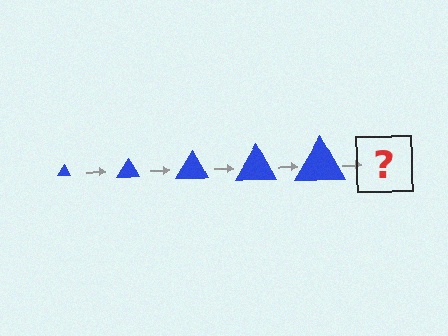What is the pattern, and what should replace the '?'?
The pattern is that the triangle gets progressively larger each step. The '?' should be a blue triangle, larger than the previous one.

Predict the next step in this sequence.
The next step is a blue triangle, larger than the previous one.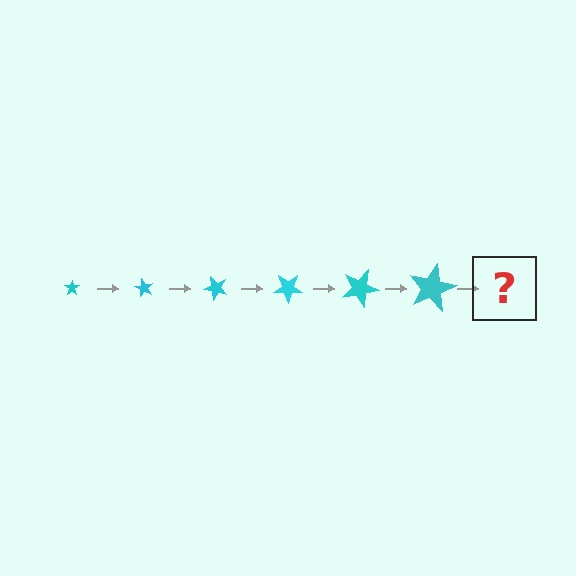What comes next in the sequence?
The next element should be a star, larger than the previous one and rotated 360 degrees from the start.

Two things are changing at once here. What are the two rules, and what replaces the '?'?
The two rules are that the star grows larger each step and it rotates 60 degrees each step. The '?' should be a star, larger than the previous one and rotated 360 degrees from the start.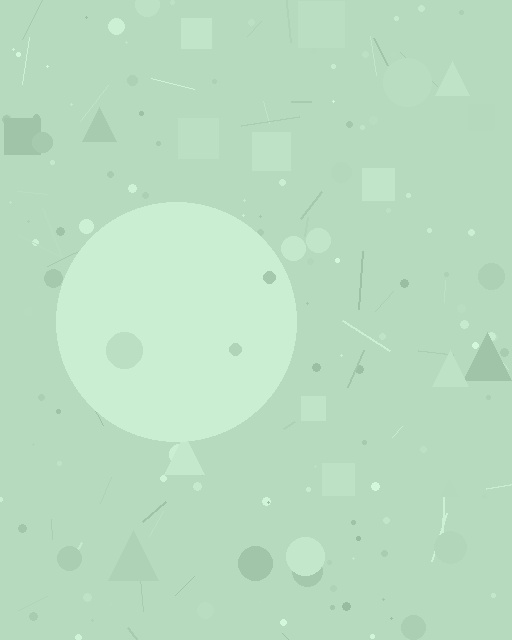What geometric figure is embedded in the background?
A circle is embedded in the background.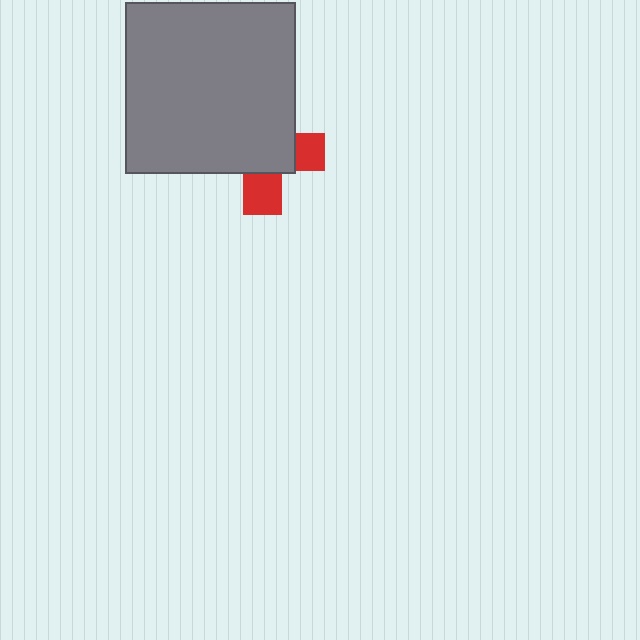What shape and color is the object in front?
The object in front is a gray square.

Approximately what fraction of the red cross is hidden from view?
Roughly 66% of the red cross is hidden behind the gray square.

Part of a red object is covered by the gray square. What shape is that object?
It is a cross.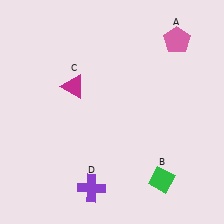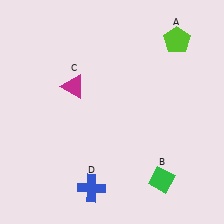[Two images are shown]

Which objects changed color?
A changed from pink to lime. D changed from purple to blue.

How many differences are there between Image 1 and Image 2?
There are 2 differences between the two images.